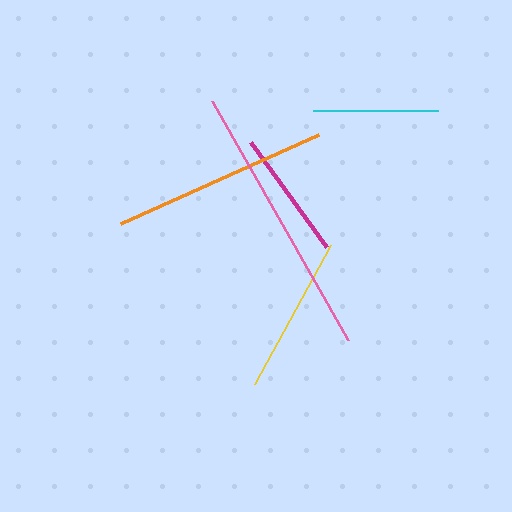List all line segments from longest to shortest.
From longest to shortest: pink, orange, yellow, magenta, cyan.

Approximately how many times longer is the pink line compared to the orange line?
The pink line is approximately 1.3 times the length of the orange line.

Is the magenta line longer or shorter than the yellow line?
The yellow line is longer than the magenta line.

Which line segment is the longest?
The pink line is the longest at approximately 276 pixels.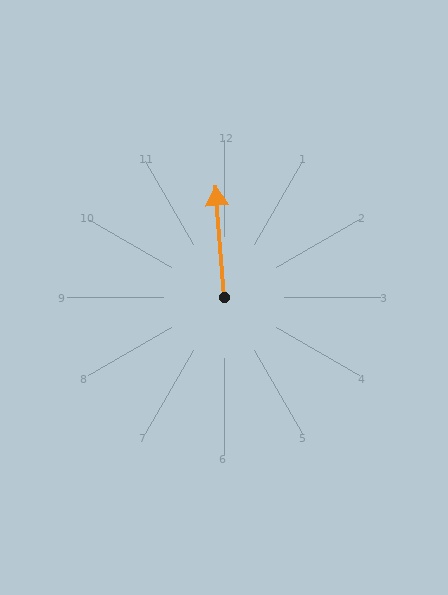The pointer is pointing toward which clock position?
Roughly 12 o'clock.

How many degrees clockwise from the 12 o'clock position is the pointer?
Approximately 356 degrees.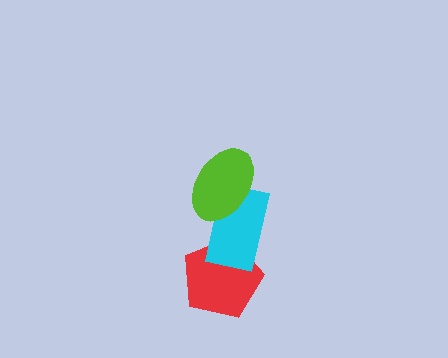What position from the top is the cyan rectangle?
The cyan rectangle is 2nd from the top.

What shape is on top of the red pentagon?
The cyan rectangle is on top of the red pentagon.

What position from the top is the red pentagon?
The red pentagon is 3rd from the top.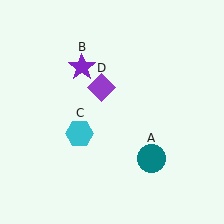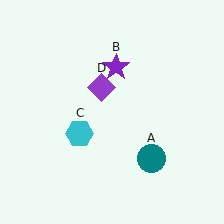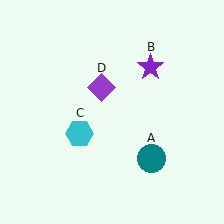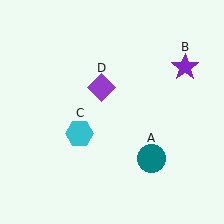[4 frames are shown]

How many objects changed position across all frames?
1 object changed position: purple star (object B).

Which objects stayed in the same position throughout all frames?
Teal circle (object A) and cyan hexagon (object C) and purple diamond (object D) remained stationary.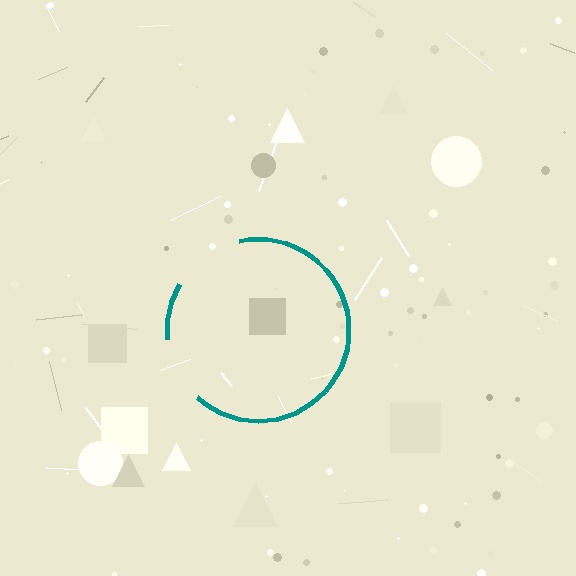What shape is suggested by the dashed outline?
The dashed outline suggests a circle.